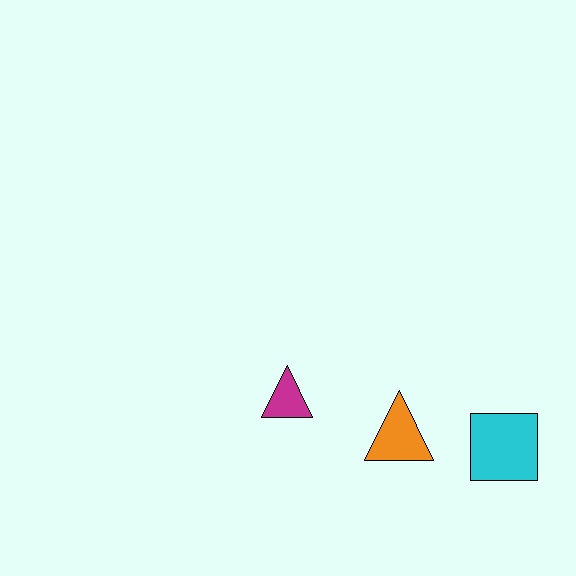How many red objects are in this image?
There are no red objects.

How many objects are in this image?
There are 3 objects.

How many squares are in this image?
There is 1 square.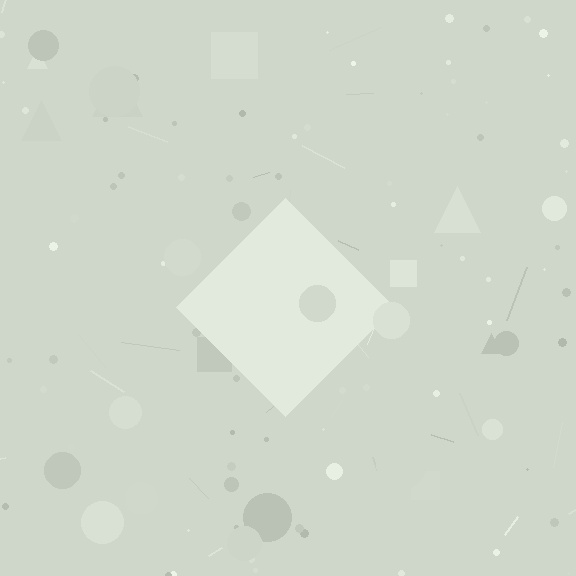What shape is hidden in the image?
A diamond is hidden in the image.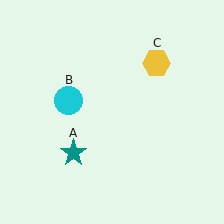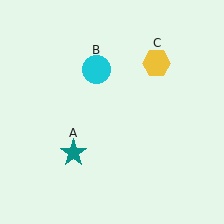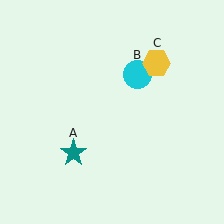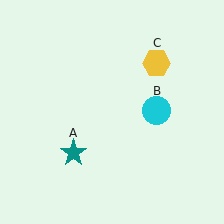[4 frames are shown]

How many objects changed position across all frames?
1 object changed position: cyan circle (object B).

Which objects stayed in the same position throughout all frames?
Teal star (object A) and yellow hexagon (object C) remained stationary.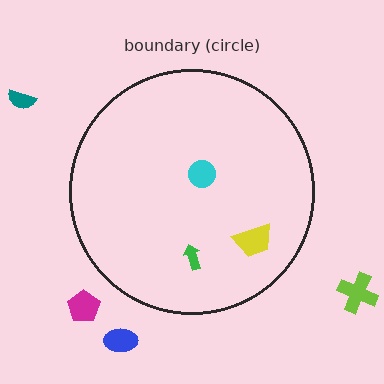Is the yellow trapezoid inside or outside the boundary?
Inside.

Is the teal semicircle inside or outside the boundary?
Outside.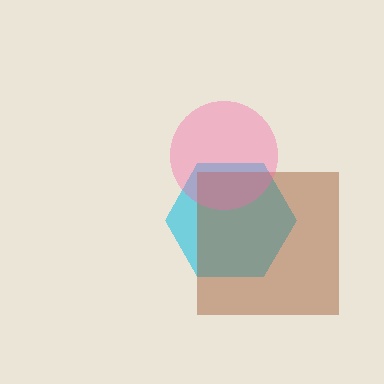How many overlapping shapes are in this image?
There are 3 overlapping shapes in the image.